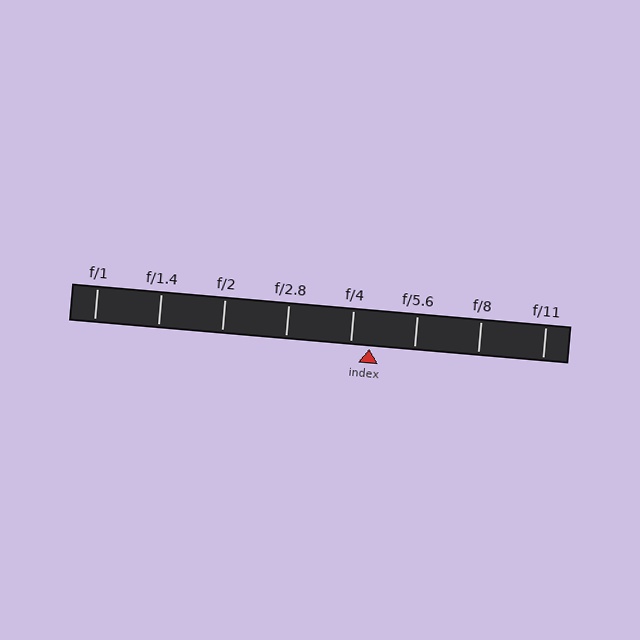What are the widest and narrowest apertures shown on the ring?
The widest aperture shown is f/1 and the narrowest is f/11.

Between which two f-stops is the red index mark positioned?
The index mark is between f/4 and f/5.6.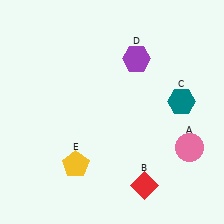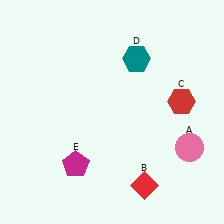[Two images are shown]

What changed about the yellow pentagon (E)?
In Image 1, E is yellow. In Image 2, it changed to magenta.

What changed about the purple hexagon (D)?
In Image 1, D is purple. In Image 2, it changed to teal.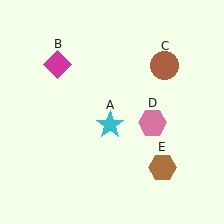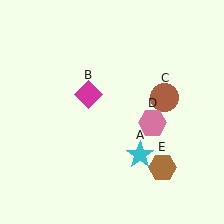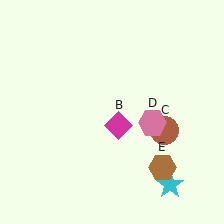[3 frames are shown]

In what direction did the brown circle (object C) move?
The brown circle (object C) moved down.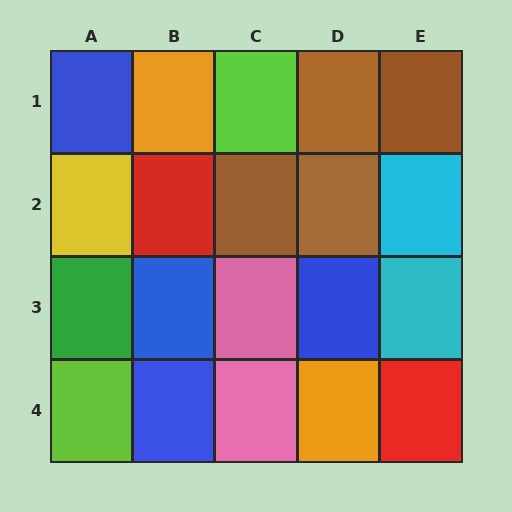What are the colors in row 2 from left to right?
Yellow, red, brown, brown, cyan.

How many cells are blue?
4 cells are blue.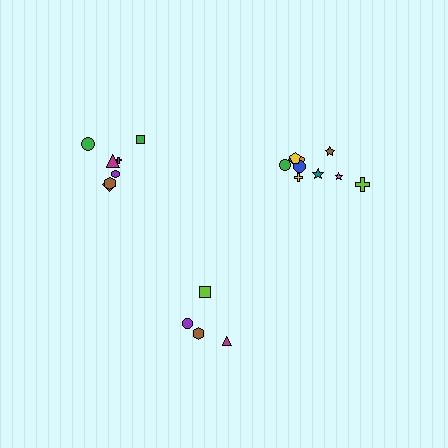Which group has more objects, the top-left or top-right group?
The top-right group.